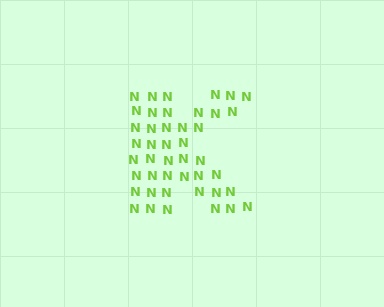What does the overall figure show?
The overall figure shows the letter K.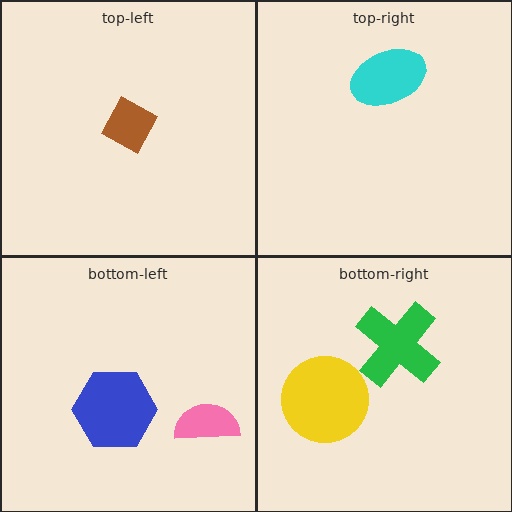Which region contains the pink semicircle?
The bottom-left region.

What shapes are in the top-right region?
The cyan ellipse.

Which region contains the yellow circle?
The bottom-right region.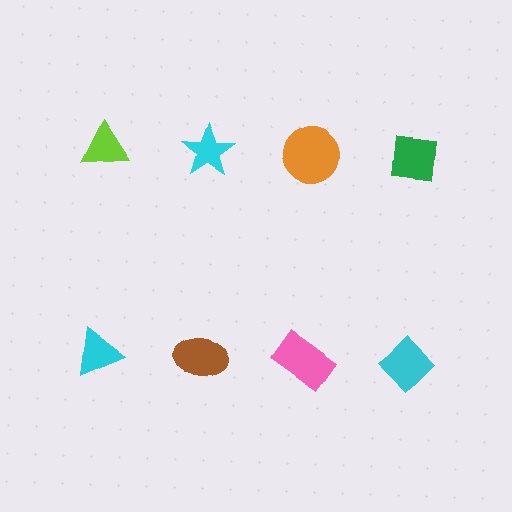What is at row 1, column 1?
A lime triangle.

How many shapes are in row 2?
4 shapes.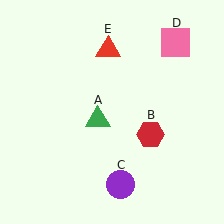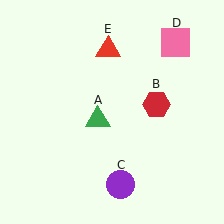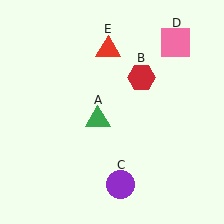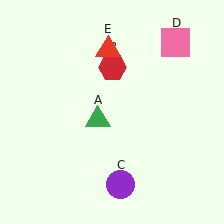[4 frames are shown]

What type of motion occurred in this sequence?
The red hexagon (object B) rotated counterclockwise around the center of the scene.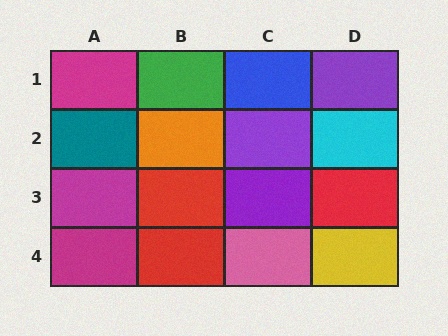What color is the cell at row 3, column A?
Magenta.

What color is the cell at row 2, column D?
Cyan.